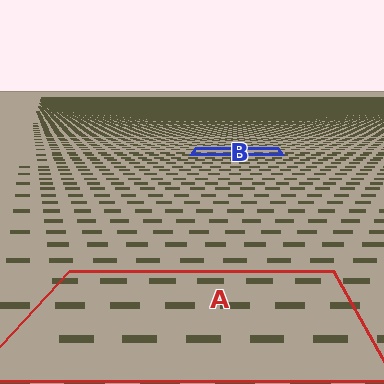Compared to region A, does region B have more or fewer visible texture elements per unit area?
Region B has more texture elements per unit area — they are packed more densely because it is farther away.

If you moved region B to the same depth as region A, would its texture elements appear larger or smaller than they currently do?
They would appear larger. At a closer depth, the same texture elements are projected at a bigger on-screen size.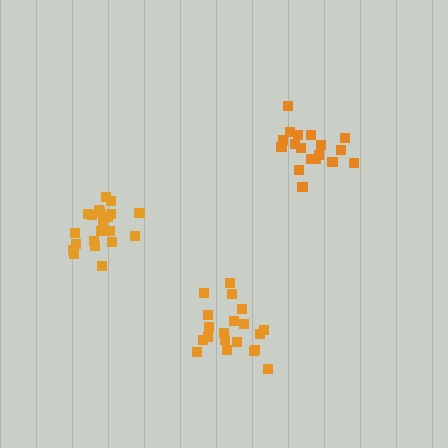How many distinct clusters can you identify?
There are 3 distinct clusters.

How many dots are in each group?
Group 1: 18 dots, Group 2: 20 dots, Group 3: 21 dots (59 total).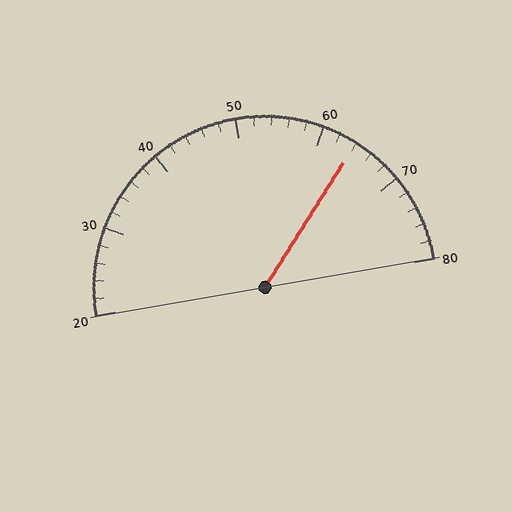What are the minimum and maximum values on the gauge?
The gauge ranges from 20 to 80.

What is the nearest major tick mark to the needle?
The nearest major tick mark is 60.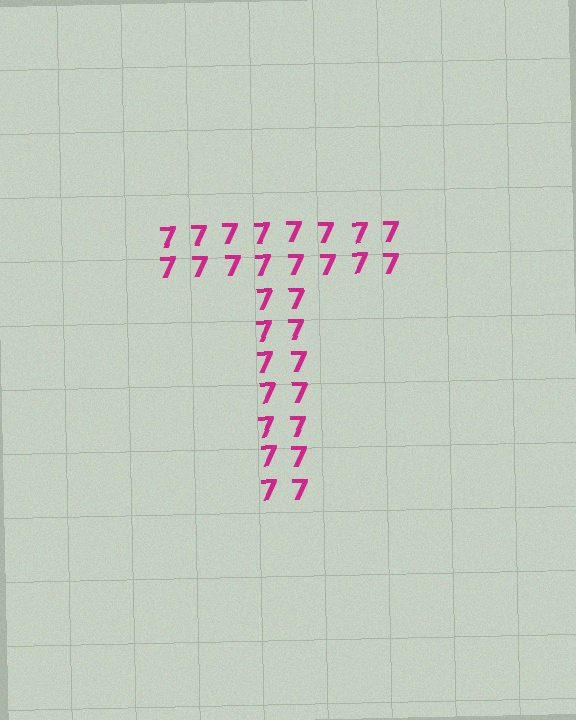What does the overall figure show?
The overall figure shows the letter T.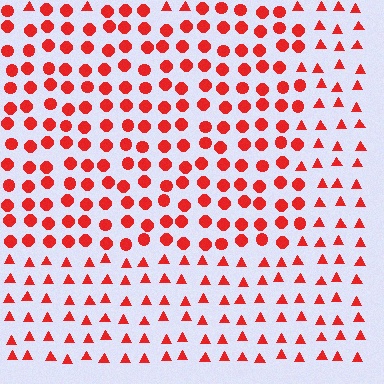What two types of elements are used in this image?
The image uses circles inside the rectangle region and triangles outside it.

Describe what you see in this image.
The image is filled with small red elements arranged in a uniform grid. A rectangle-shaped region contains circles, while the surrounding area contains triangles. The boundary is defined purely by the change in element shape.